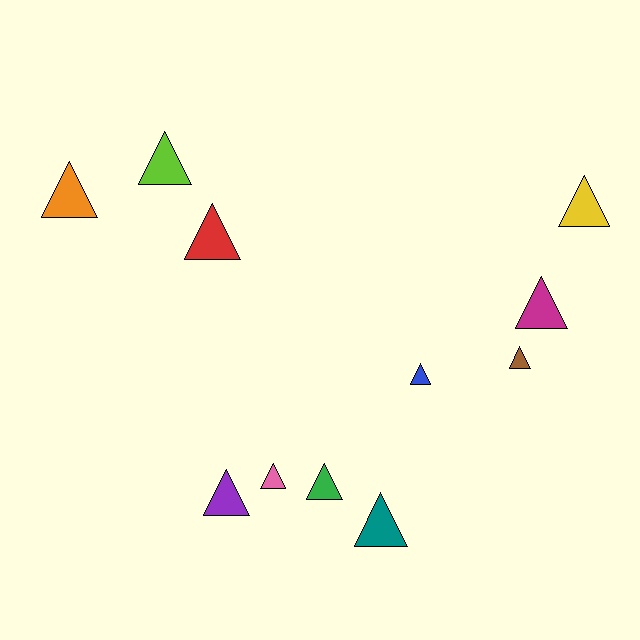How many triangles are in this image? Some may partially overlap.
There are 11 triangles.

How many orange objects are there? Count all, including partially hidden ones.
There is 1 orange object.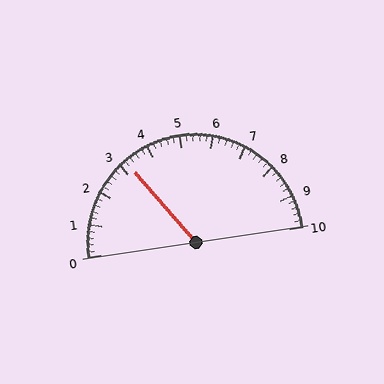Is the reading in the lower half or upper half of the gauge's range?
The reading is in the lower half of the range (0 to 10).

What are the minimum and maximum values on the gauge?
The gauge ranges from 0 to 10.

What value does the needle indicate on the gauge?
The needle indicates approximately 3.2.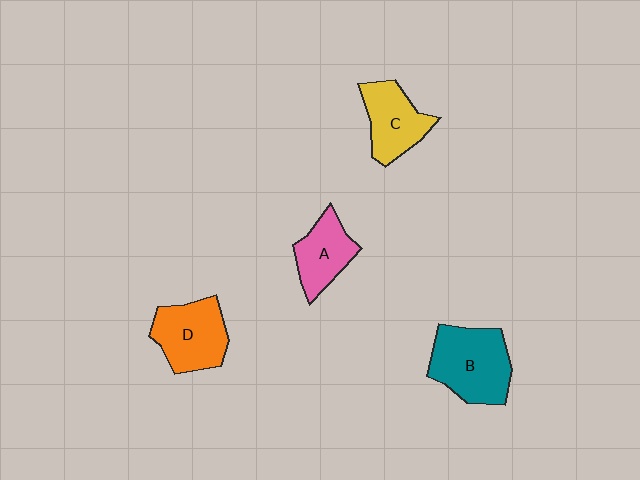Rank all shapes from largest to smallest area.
From largest to smallest: B (teal), D (orange), C (yellow), A (pink).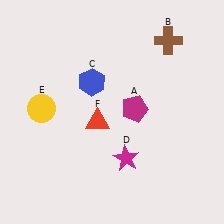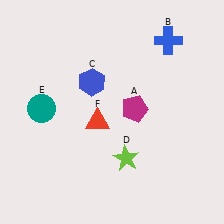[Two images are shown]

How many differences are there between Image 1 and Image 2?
There are 3 differences between the two images.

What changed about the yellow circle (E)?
In Image 1, E is yellow. In Image 2, it changed to teal.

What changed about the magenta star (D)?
In Image 1, D is magenta. In Image 2, it changed to lime.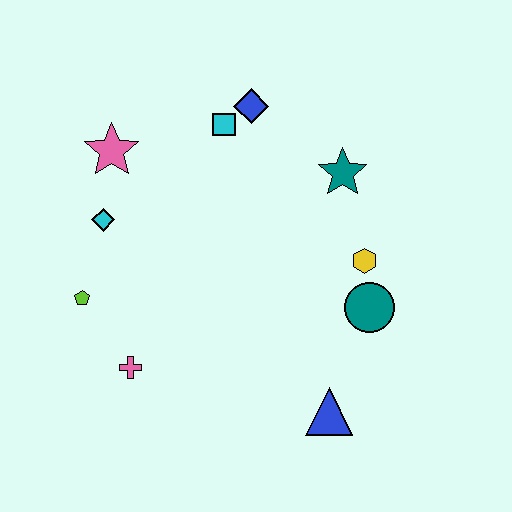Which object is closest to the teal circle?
The yellow hexagon is closest to the teal circle.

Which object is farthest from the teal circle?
The pink star is farthest from the teal circle.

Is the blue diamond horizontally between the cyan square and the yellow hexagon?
Yes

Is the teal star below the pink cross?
No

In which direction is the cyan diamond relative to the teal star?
The cyan diamond is to the left of the teal star.